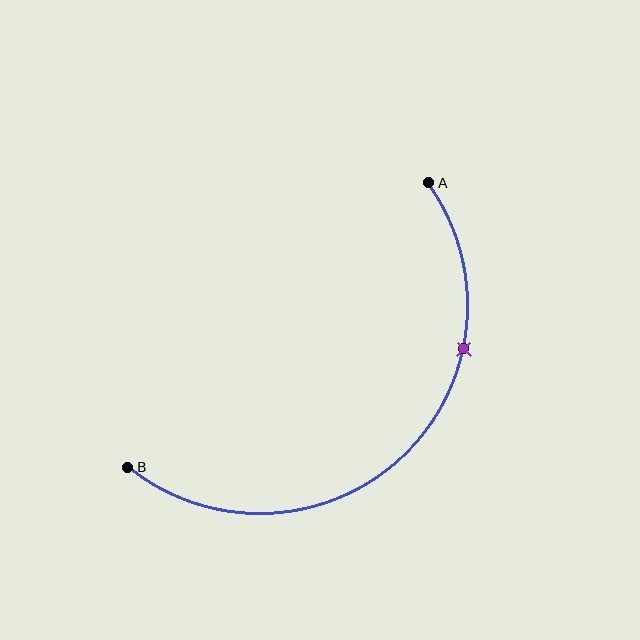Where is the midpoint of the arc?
The arc midpoint is the point on the curve farthest from the straight line joining A and B. It sits below and to the right of that line.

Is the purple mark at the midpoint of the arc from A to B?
No. The purple mark lies on the arc but is closer to endpoint A. The arc midpoint would be at the point on the curve equidistant along the arc from both A and B.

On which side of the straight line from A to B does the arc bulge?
The arc bulges below and to the right of the straight line connecting A and B.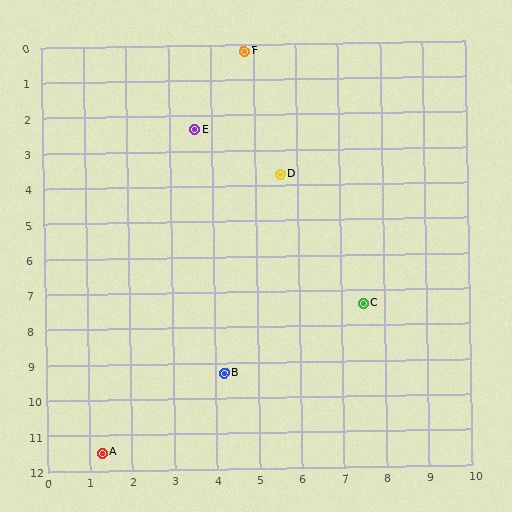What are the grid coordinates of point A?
Point A is at approximately (1.3, 11.5).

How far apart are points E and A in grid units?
Points E and A are about 9.4 grid units apart.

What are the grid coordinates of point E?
Point E is at approximately (3.6, 2.4).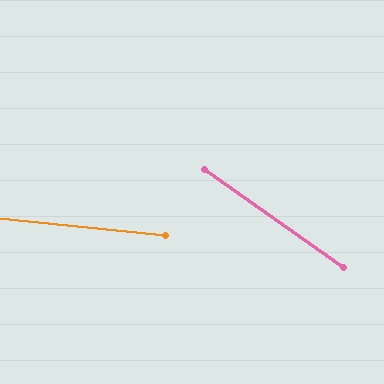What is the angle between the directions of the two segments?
Approximately 29 degrees.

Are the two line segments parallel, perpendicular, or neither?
Neither parallel nor perpendicular — they differ by about 29°.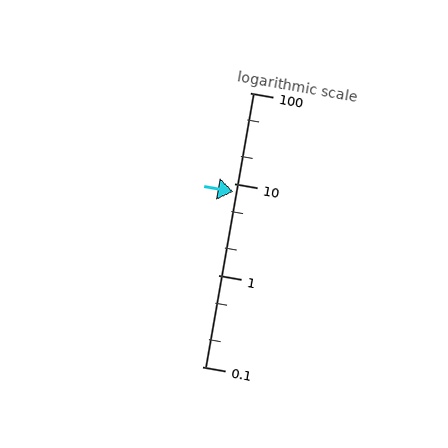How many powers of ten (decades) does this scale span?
The scale spans 3 decades, from 0.1 to 100.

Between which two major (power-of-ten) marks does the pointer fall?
The pointer is between 1 and 10.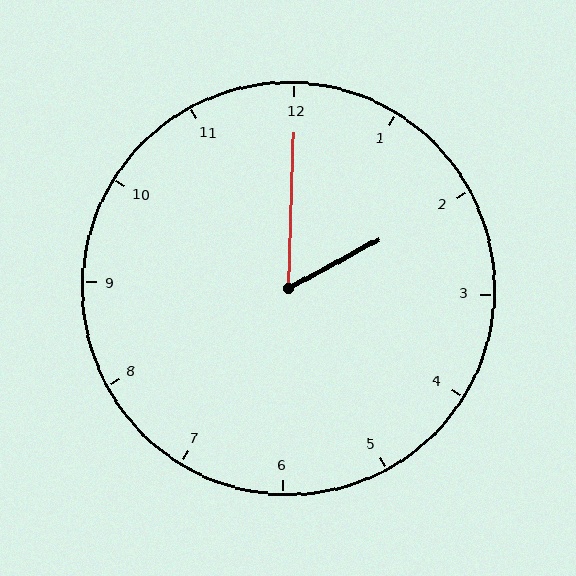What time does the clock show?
2:00.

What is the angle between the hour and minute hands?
Approximately 60 degrees.